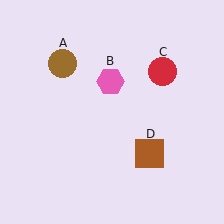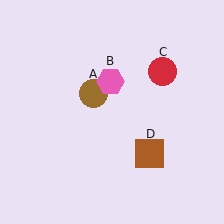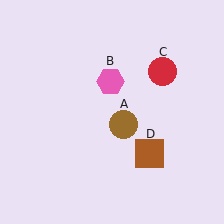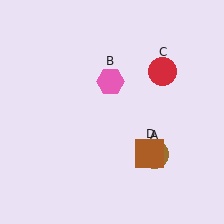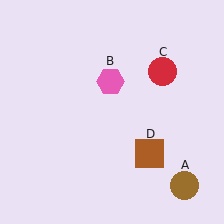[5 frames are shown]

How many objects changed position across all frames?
1 object changed position: brown circle (object A).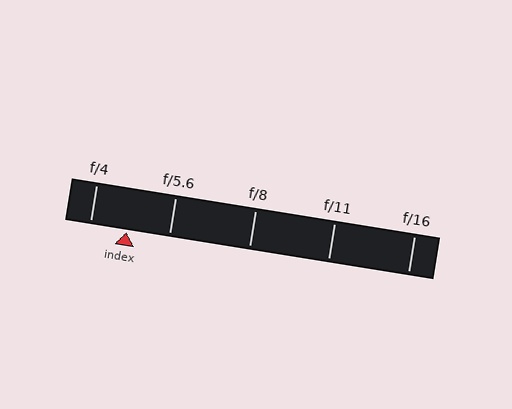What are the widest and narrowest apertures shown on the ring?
The widest aperture shown is f/4 and the narrowest is f/16.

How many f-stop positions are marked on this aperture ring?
There are 5 f-stop positions marked.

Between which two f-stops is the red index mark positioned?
The index mark is between f/4 and f/5.6.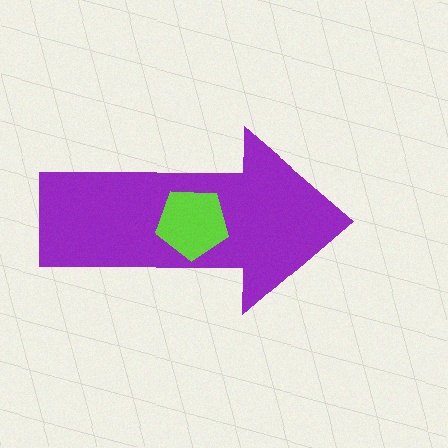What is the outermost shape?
The purple arrow.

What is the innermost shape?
The lime pentagon.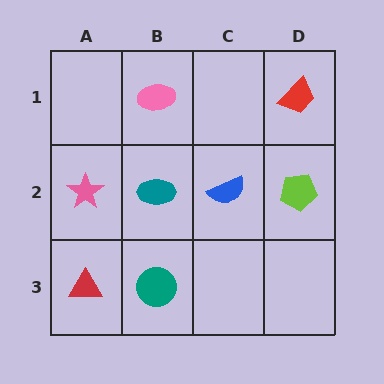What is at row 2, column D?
A lime pentagon.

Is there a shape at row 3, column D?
No, that cell is empty.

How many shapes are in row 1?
2 shapes.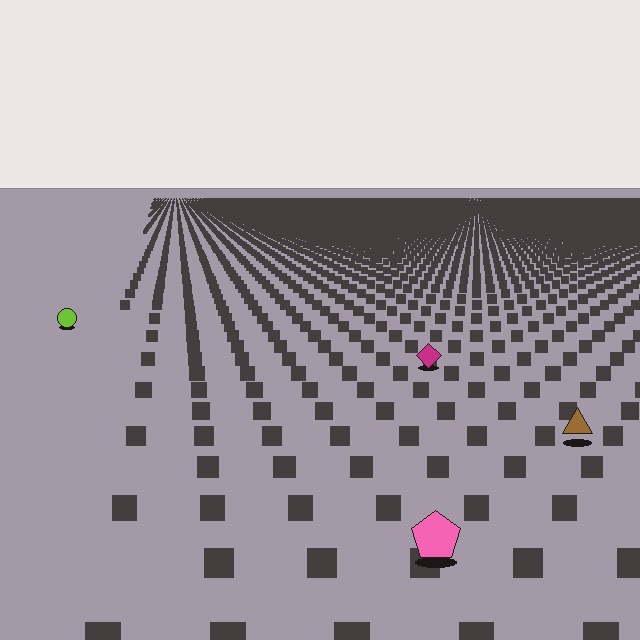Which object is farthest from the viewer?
The lime circle is farthest from the viewer. It appears smaller and the ground texture around it is denser.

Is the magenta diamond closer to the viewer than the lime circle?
Yes. The magenta diamond is closer — you can tell from the texture gradient: the ground texture is coarser near it.